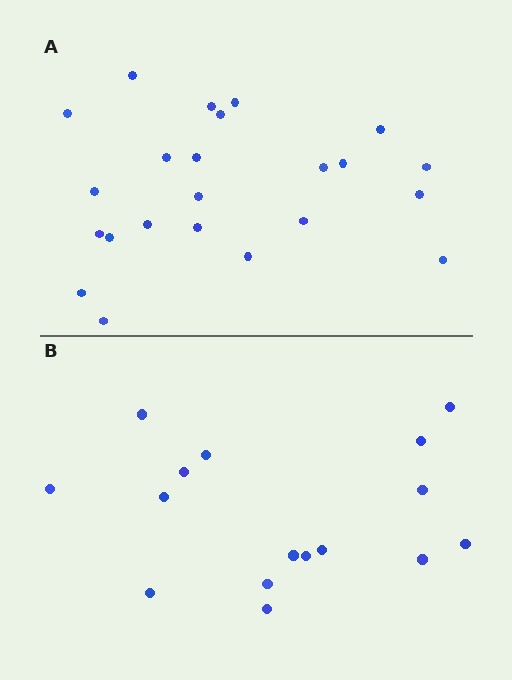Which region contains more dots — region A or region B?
Region A (the top region) has more dots.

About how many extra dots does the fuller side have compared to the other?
Region A has roughly 8 or so more dots than region B.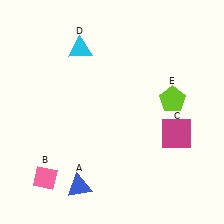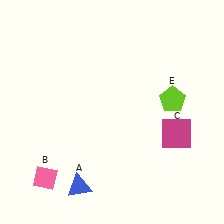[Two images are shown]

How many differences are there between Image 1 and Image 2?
There is 1 difference between the two images.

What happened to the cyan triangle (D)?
The cyan triangle (D) was removed in Image 2. It was in the top-left area of Image 1.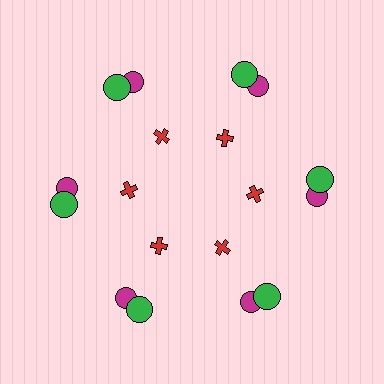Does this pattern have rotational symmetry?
Yes, this pattern has 6-fold rotational symmetry. It looks the same after rotating 60 degrees around the center.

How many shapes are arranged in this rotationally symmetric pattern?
There are 18 shapes, arranged in 6 groups of 3.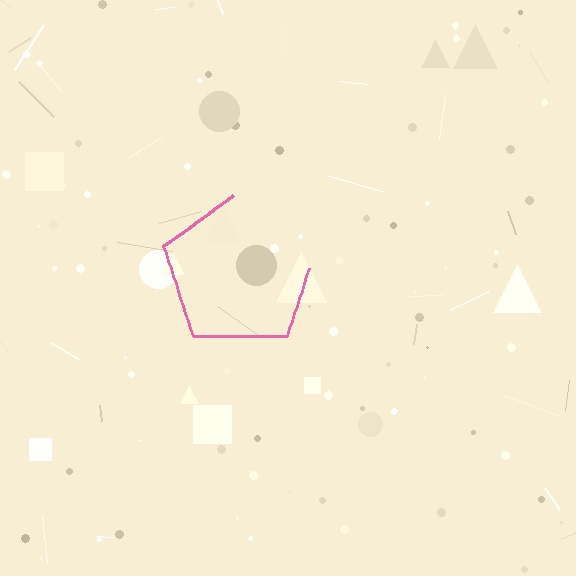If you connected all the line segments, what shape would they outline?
They would outline a pentagon.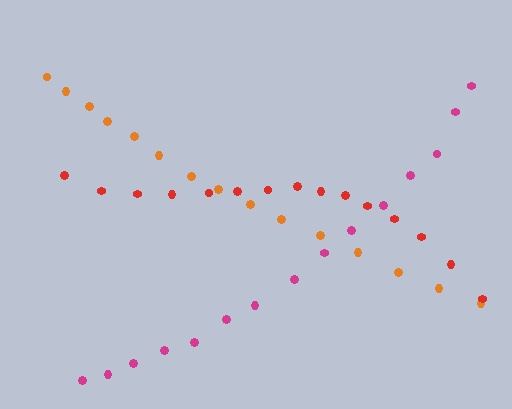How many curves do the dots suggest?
There are 3 distinct paths.